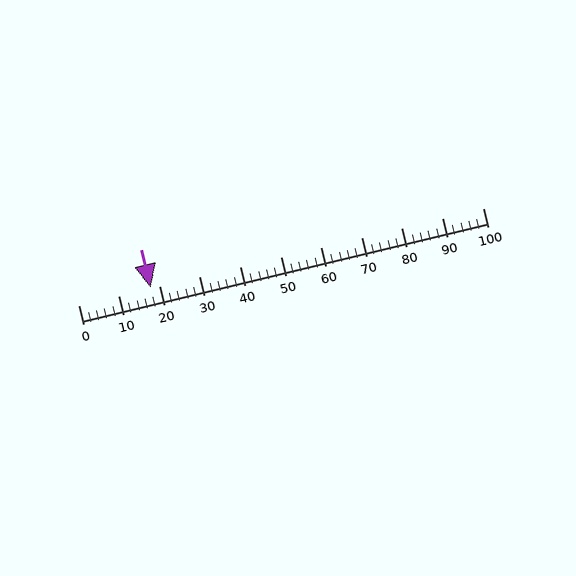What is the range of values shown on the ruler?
The ruler shows values from 0 to 100.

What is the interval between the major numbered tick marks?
The major tick marks are spaced 10 units apart.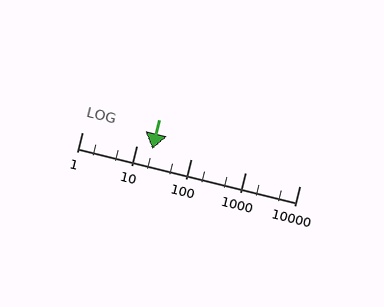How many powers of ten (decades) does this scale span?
The scale spans 4 decades, from 1 to 10000.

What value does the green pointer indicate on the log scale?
The pointer indicates approximately 20.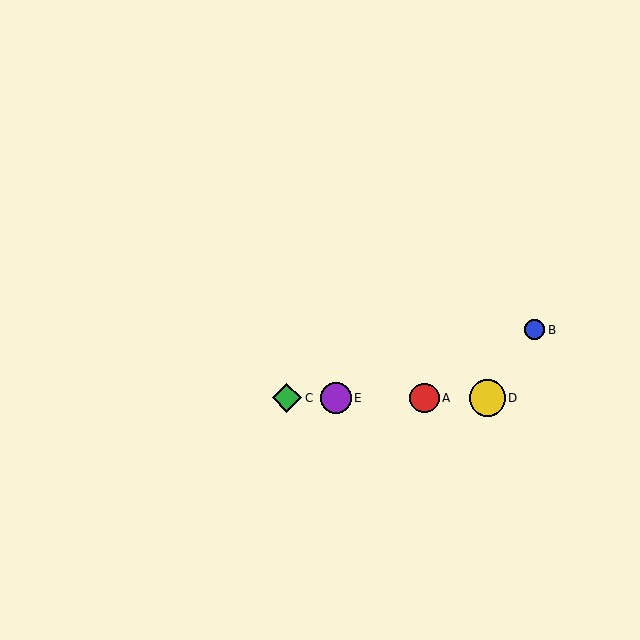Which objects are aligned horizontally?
Objects A, C, D, E are aligned horizontally.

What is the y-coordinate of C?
Object C is at y≈398.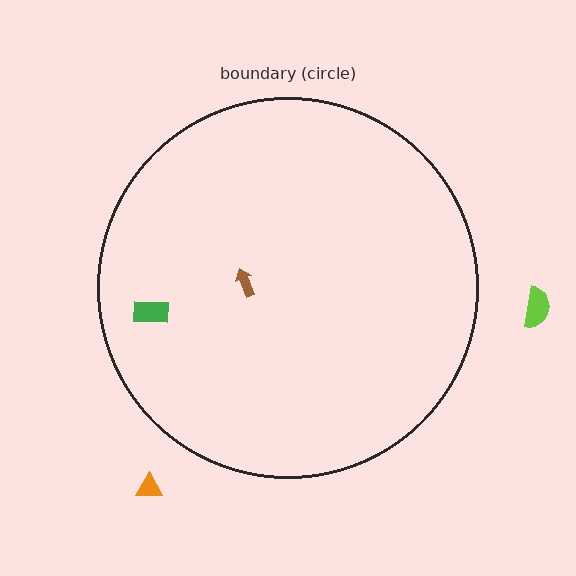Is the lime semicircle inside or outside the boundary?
Outside.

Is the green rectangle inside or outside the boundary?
Inside.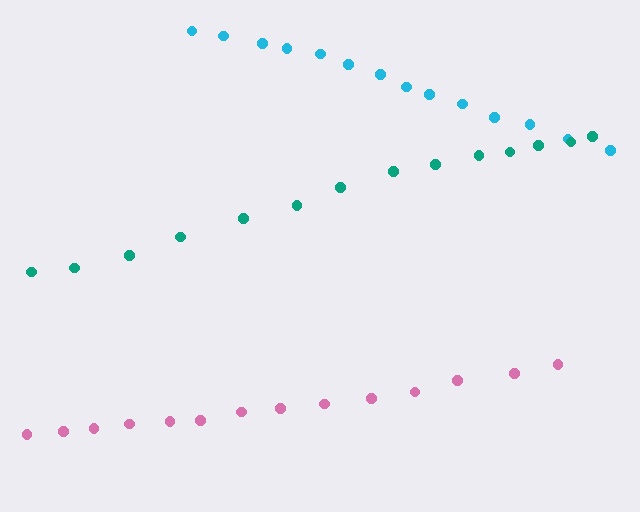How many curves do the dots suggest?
There are 3 distinct paths.